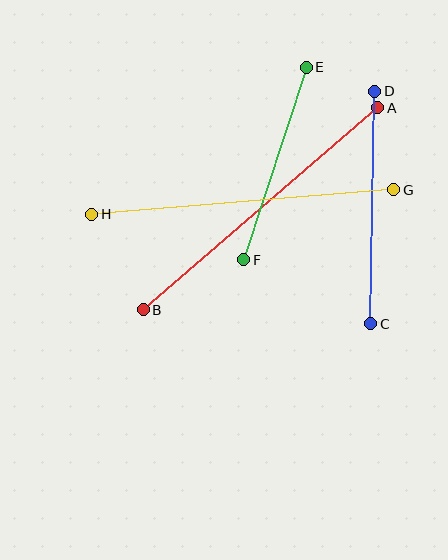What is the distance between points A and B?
The distance is approximately 310 pixels.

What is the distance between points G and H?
The distance is approximately 303 pixels.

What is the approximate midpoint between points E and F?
The midpoint is at approximately (275, 163) pixels.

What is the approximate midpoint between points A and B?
The midpoint is at approximately (260, 209) pixels.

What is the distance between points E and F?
The distance is approximately 202 pixels.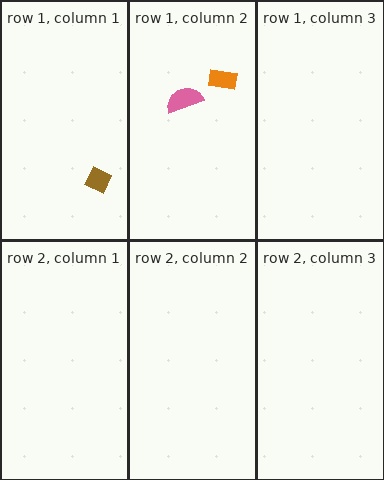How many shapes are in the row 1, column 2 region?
2.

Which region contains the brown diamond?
The row 1, column 1 region.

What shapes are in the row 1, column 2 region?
The orange rectangle, the pink semicircle.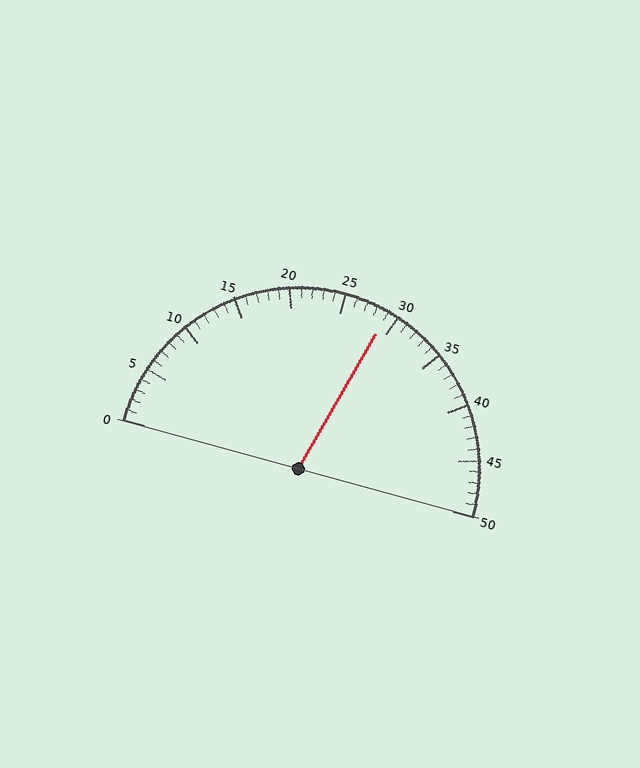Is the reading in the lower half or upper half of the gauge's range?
The reading is in the upper half of the range (0 to 50).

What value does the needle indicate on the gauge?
The needle indicates approximately 29.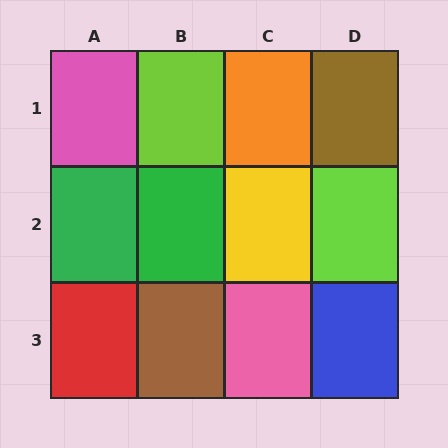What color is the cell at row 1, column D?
Brown.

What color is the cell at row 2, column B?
Green.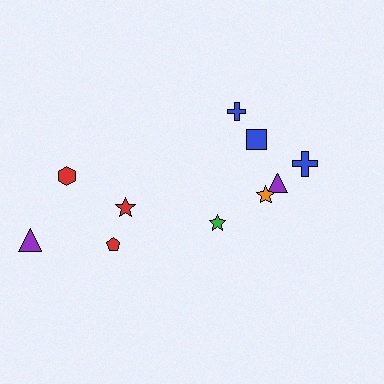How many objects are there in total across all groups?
There are 10 objects.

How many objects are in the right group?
There are 6 objects.